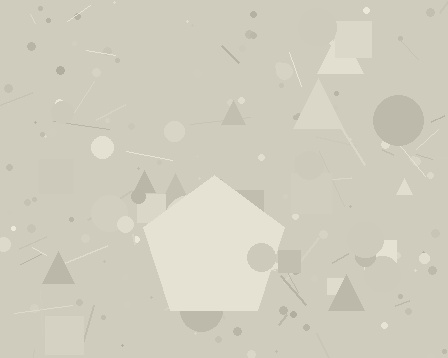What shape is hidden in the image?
A pentagon is hidden in the image.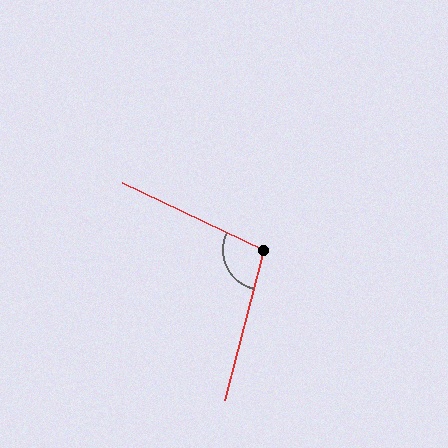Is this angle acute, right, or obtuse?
It is obtuse.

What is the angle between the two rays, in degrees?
Approximately 101 degrees.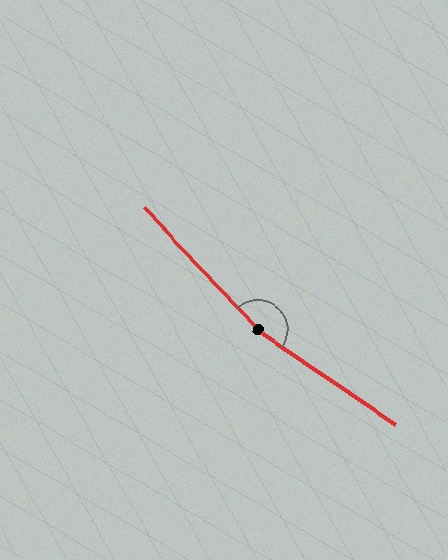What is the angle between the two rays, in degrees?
Approximately 167 degrees.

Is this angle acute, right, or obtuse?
It is obtuse.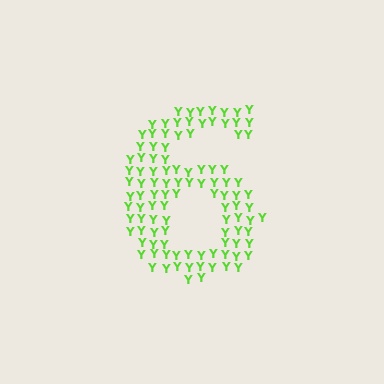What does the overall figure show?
The overall figure shows the digit 6.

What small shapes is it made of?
It is made of small letter Y's.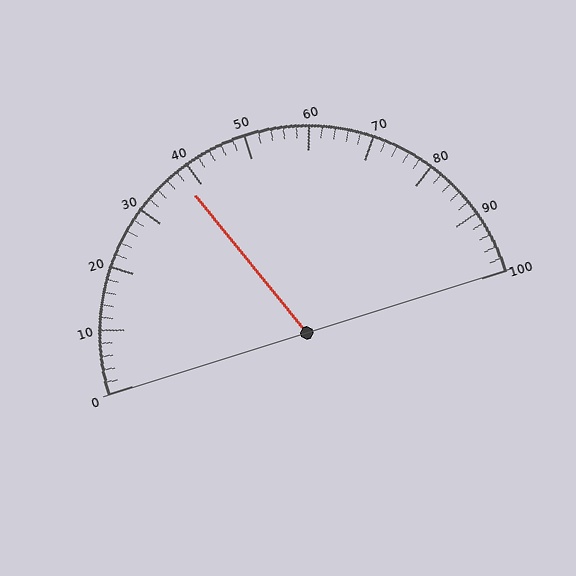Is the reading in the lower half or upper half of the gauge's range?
The reading is in the lower half of the range (0 to 100).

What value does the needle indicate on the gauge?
The needle indicates approximately 38.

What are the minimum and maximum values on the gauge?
The gauge ranges from 0 to 100.